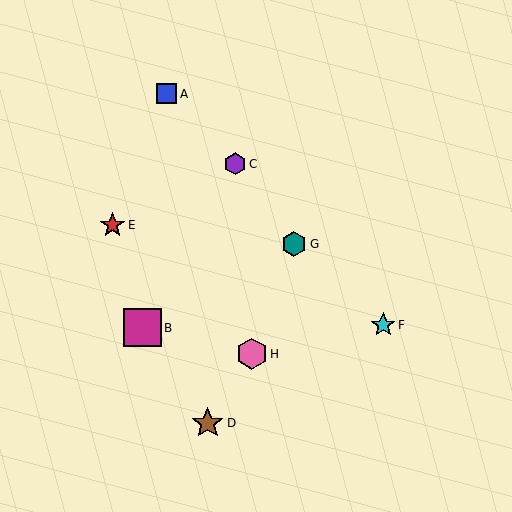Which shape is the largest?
The magenta square (labeled B) is the largest.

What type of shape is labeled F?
Shape F is a cyan star.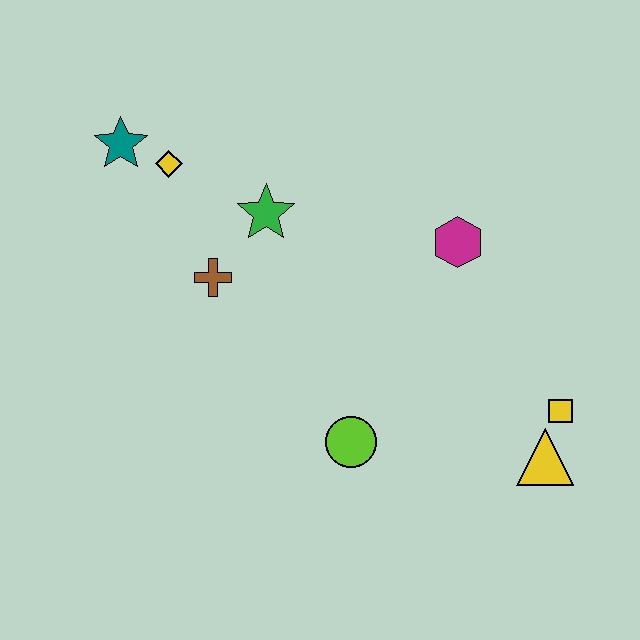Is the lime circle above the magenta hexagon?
No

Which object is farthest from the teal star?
The yellow triangle is farthest from the teal star.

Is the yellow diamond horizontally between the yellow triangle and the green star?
No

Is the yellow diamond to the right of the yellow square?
No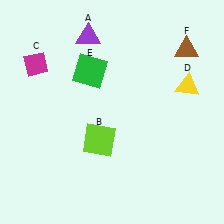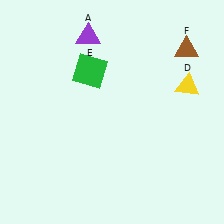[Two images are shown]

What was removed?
The lime square (B), the magenta diamond (C) were removed in Image 2.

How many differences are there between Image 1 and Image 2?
There are 2 differences between the two images.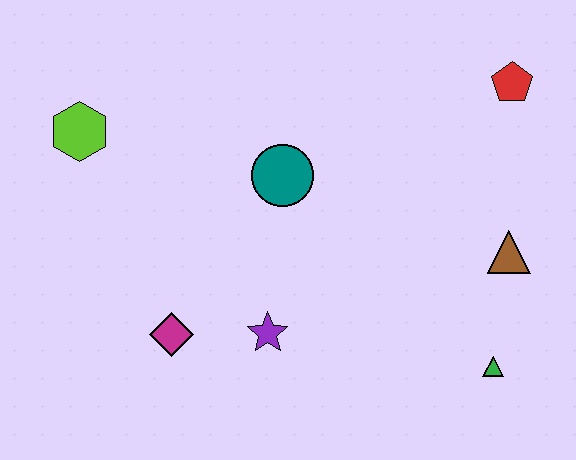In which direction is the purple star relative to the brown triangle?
The purple star is to the left of the brown triangle.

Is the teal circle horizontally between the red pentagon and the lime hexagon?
Yes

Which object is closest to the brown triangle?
The green triangle is closest to the brown triangle.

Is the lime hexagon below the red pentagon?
Yes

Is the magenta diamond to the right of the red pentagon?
No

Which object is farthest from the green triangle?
The lime hexagon is farthest from the green triangle.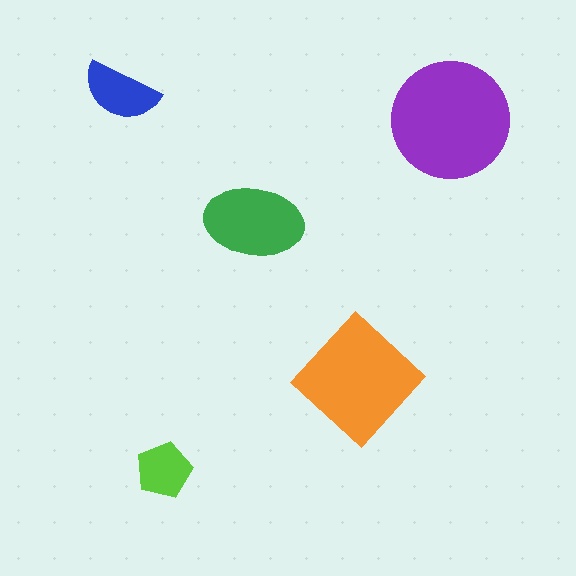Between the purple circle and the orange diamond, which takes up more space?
The purple circle.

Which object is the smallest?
The lime pentagon.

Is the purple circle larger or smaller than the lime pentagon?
Larger.